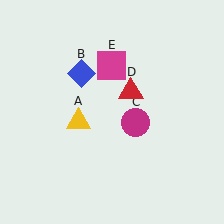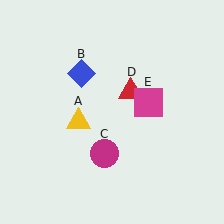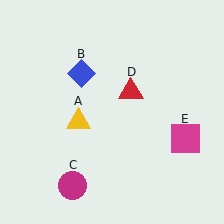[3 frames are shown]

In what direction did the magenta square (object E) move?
The magenta square (object E) moved down and to the right.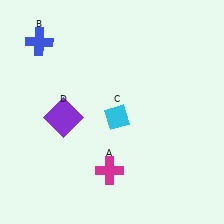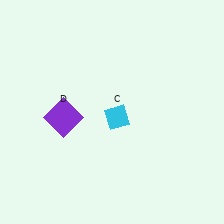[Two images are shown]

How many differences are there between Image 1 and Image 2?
There are 2 differences between the two images.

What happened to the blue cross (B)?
The blue cross (B) was removed in Image 2. It was in the top-left area of Image 1.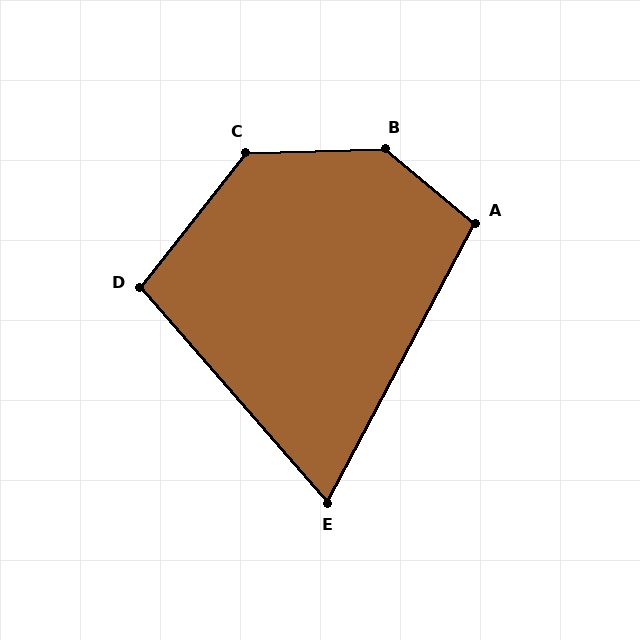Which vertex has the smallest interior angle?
E, at approximately 69 degrees.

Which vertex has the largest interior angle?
B, at approximately 139 degrees.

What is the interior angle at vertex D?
Approximately 101 degrees (obtuse).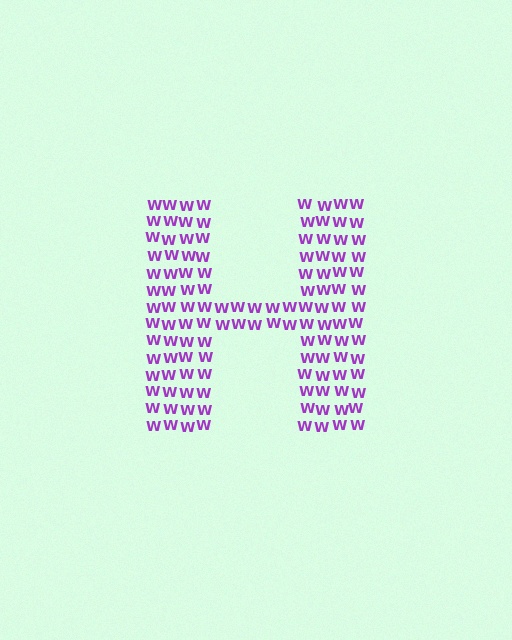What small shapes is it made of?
It is made of small letter W's.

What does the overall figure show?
The overall figure shows the letter H.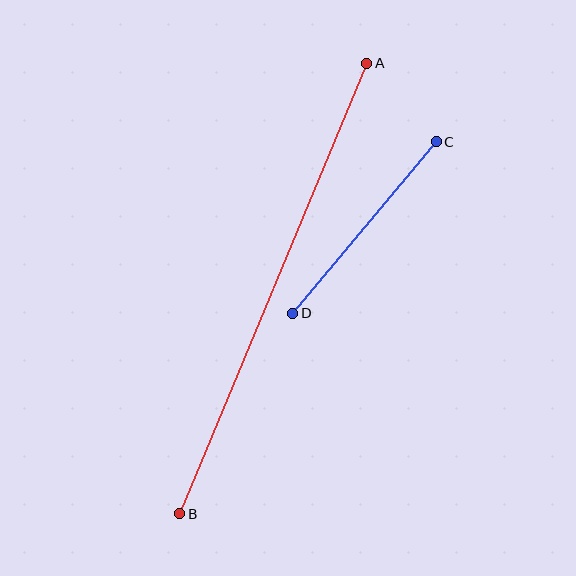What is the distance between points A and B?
The distance is approximately 488 pixels.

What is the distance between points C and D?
The distance is approximately 224 pixels.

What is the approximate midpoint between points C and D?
The midpoint is at approximately (364, 228) pixels.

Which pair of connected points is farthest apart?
Points A and B are farthest apart.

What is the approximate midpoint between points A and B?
The midpoint is at approximately (273, 289) pixels.